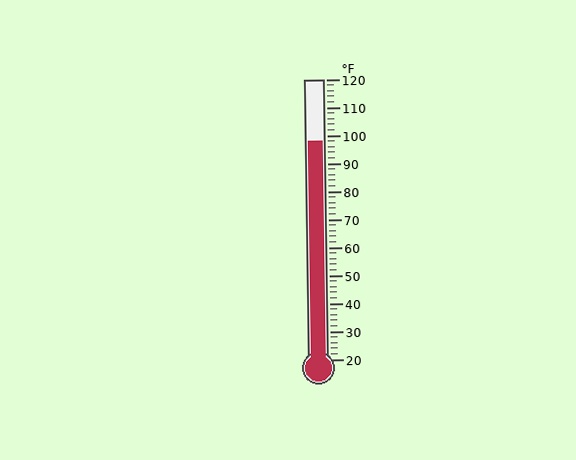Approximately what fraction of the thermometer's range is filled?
The thermometer is filled to approximately 80% of its range.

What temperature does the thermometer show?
The thermometer shows approximately 98°F.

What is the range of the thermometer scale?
The thermometer scale ranges from 20°F to 120°F.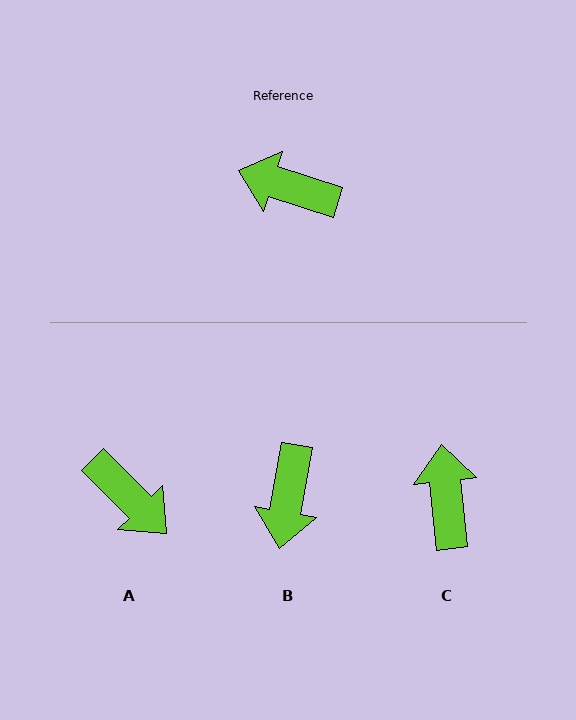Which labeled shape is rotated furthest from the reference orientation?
A, about 152 degrees away.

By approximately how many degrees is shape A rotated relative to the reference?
Approximately 152 degrees counter-clockwise.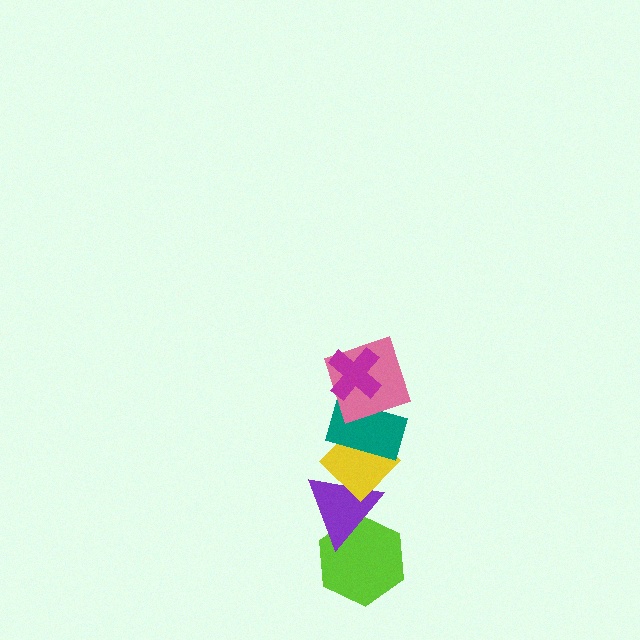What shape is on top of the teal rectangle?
The pink square is on top of the teal rectangle.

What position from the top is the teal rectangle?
The teal rectangle is 3rd from the top.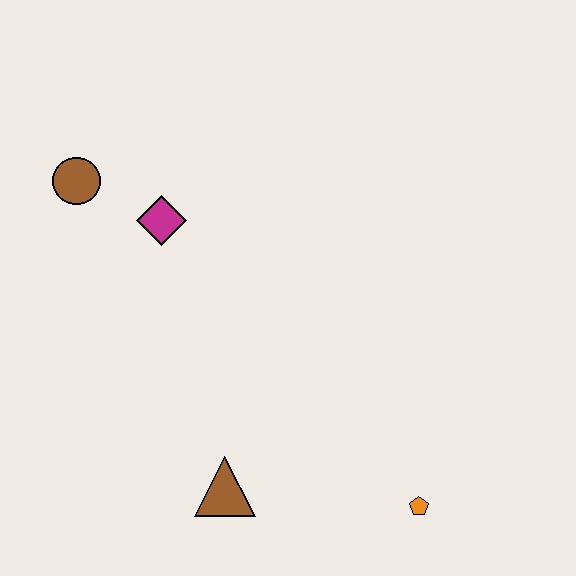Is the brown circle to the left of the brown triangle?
Yes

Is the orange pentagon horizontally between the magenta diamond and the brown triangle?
No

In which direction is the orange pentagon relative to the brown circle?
The orange pentagon is to the right of the brown circle.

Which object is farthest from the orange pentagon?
The brown circle is farthest from the orange pentagon.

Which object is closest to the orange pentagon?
The brown triangle is closest to the orange pentagon.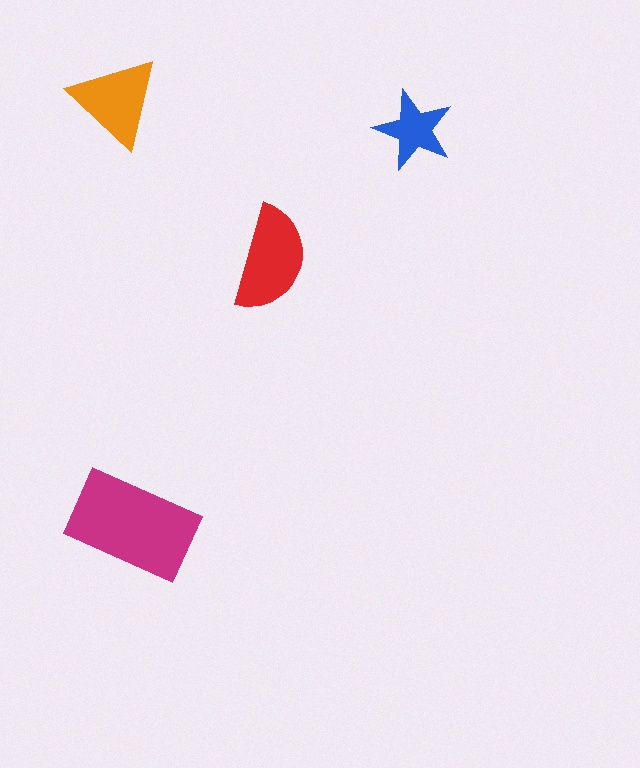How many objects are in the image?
There are 4 objects in the image.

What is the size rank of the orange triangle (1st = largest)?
3rd.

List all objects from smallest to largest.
The blue star, the orange triangle, the red semicircle, the magenta rectangle.